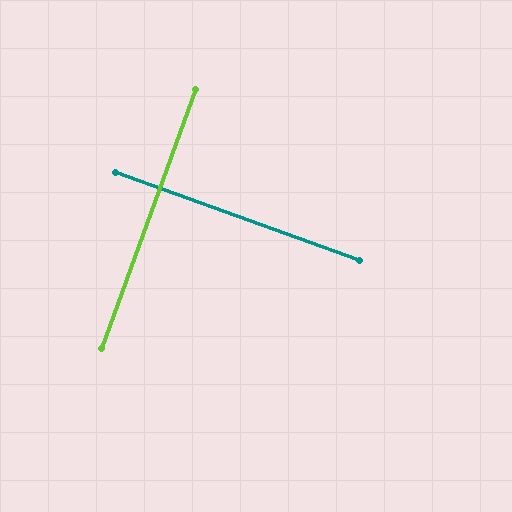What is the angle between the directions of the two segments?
Approximately 90 degrees.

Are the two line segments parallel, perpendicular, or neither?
Perpendicular — they meet at approximately 90°.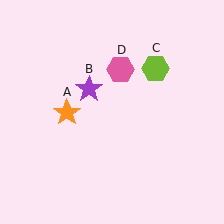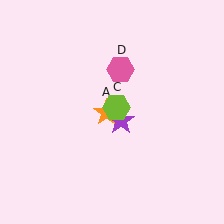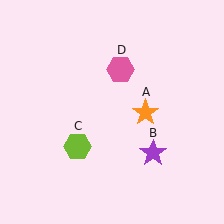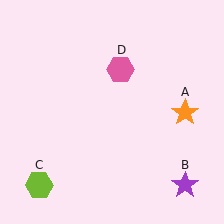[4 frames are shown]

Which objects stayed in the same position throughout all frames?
Pink hexagon (object D) remained stationary.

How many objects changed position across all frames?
3 objects changed position: orange star (object A), purple star (object B), lime hexagon (object C).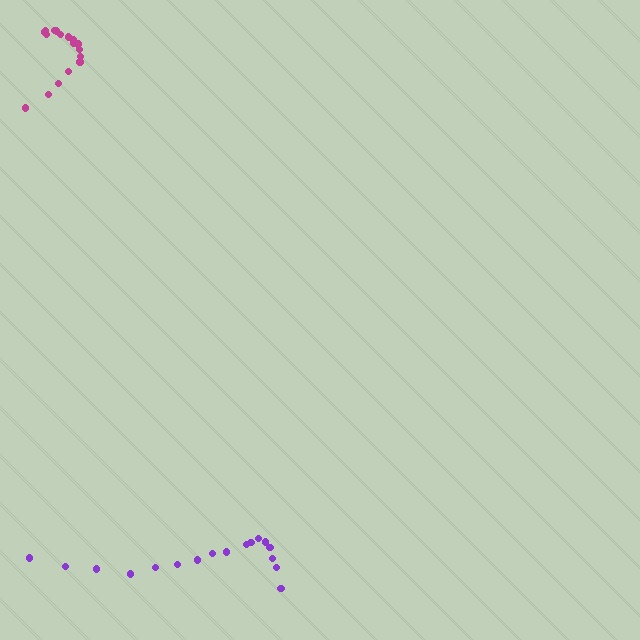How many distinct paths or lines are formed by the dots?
There are 2 distinct paths.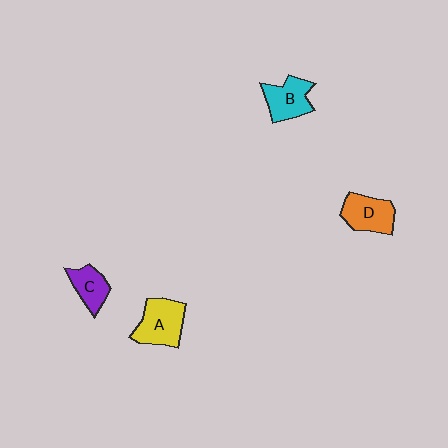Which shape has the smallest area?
Shape C (purple).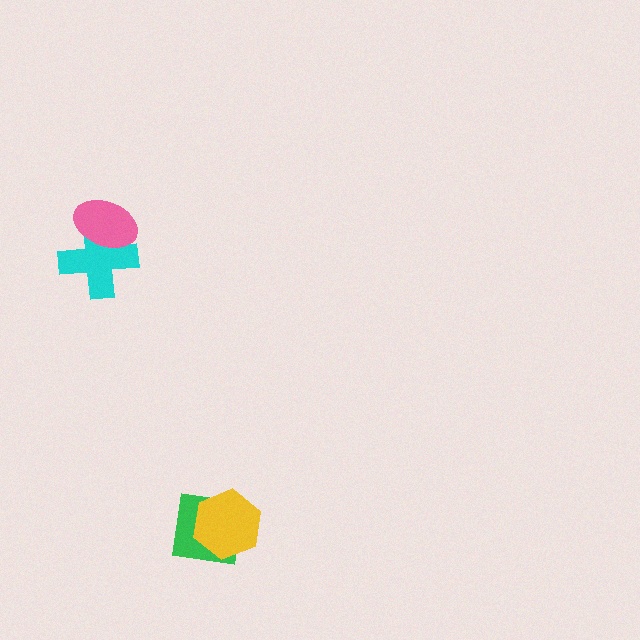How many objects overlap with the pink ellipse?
1 object overlaps with the pink ellipse.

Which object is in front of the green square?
The yellow hexagon is in front of the green square.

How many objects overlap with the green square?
1 object overlaps with the green square.